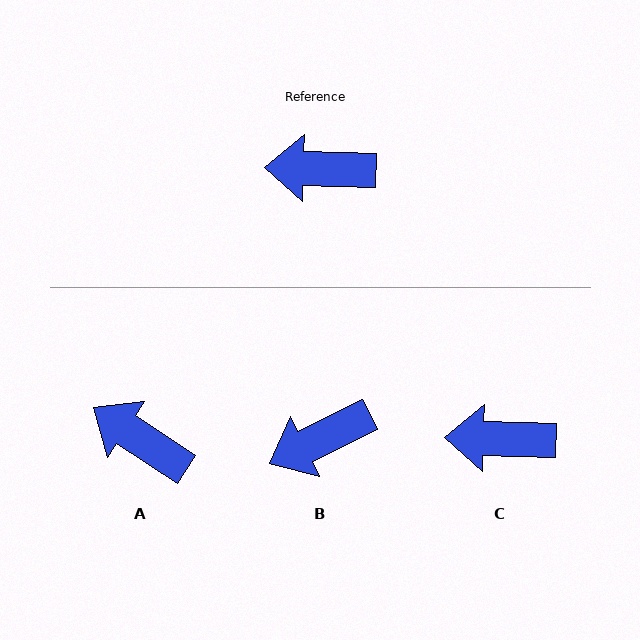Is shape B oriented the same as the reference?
No, it is off by about 28 degrees.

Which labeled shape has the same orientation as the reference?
C.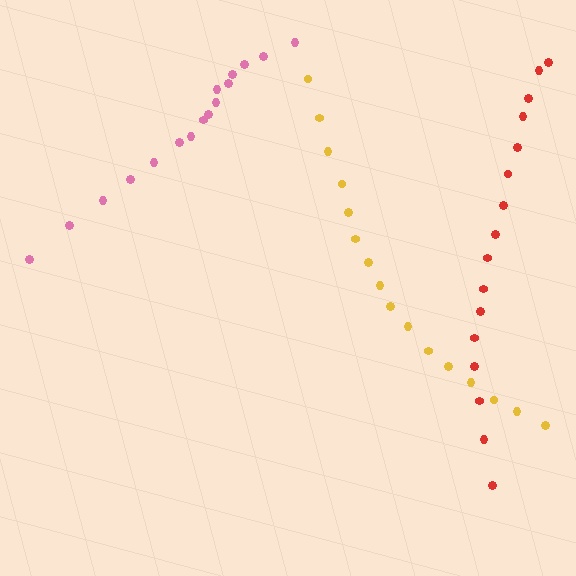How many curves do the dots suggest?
There are 3 distinct paths.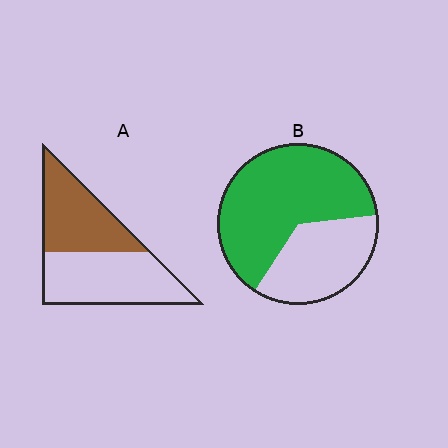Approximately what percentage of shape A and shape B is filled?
A is approximately 45% and B is approximately 65%.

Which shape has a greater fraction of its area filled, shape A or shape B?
Shape B.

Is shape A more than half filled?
No.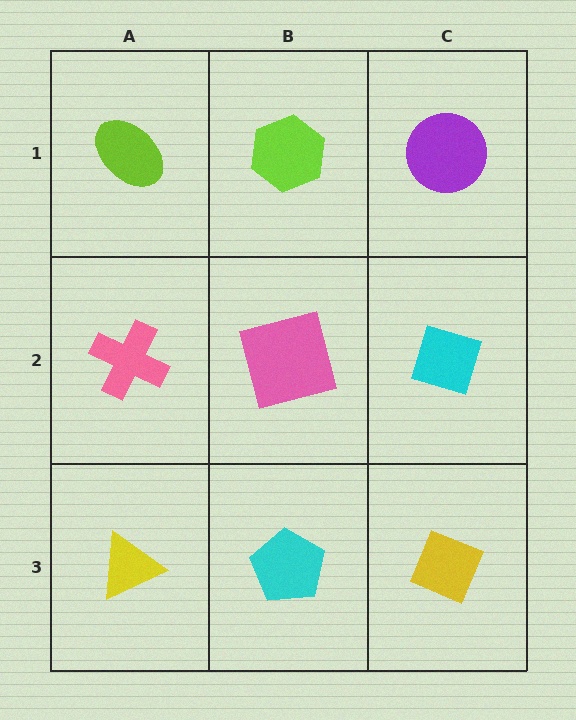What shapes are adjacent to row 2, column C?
A purple circle (row 1, column C), a yellow diamond (row 3, column C), a pink square (row 2, column B).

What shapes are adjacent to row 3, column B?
A pink square (row 2, column B), a yellow triangle (row 3, column A), a yellow diamond (row 3, column C).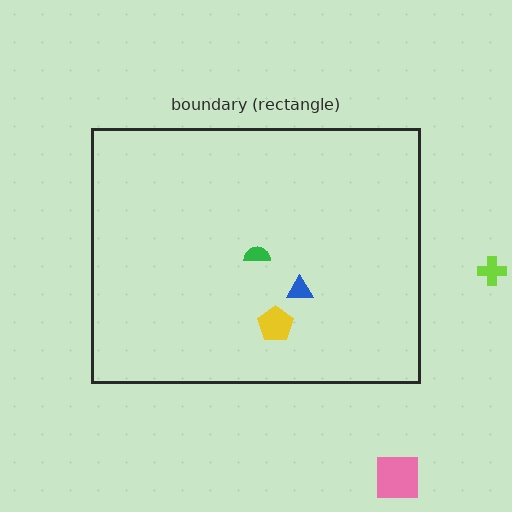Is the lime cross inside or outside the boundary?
Outside.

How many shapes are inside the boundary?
3 inside, 2 outside.